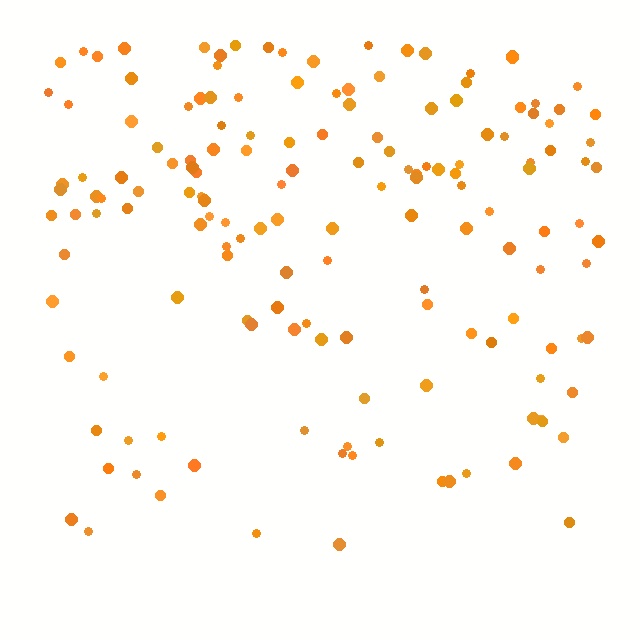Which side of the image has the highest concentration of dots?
The top.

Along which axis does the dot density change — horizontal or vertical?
Vertical.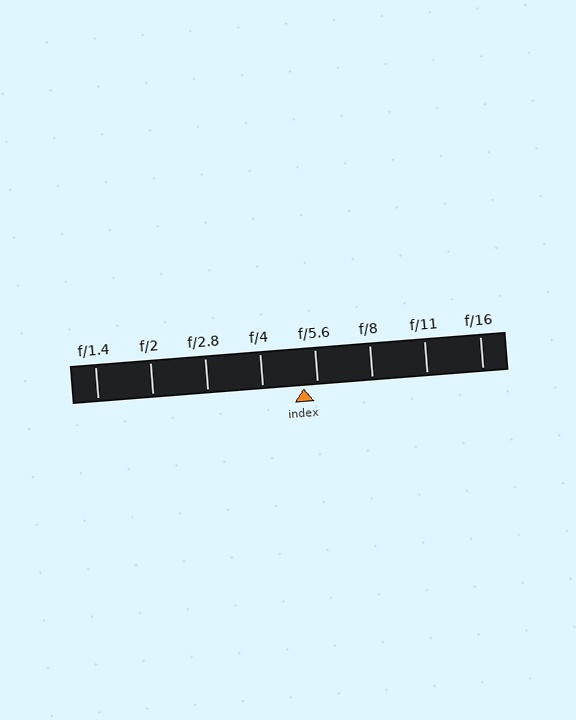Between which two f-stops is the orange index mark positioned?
The index mark is between f/4 and f/5.6.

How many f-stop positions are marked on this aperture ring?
There are 8 f-stop positions marked.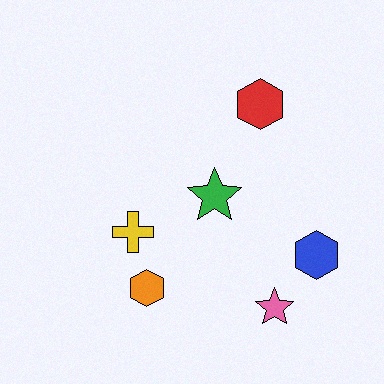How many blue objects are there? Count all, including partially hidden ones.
There is 1 blue object.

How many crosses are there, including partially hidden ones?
There is 1 cross.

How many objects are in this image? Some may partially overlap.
There are 6 objects.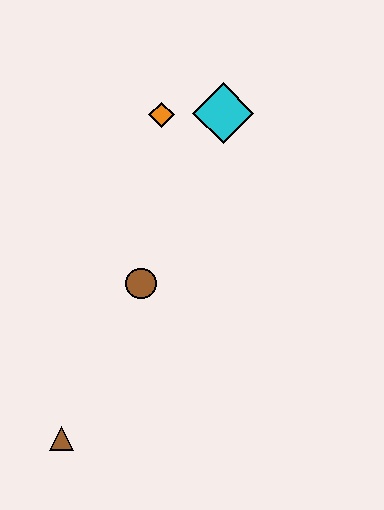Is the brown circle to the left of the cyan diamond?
Yes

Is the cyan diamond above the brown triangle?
Yes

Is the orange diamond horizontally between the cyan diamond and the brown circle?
Yes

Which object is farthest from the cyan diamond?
The brown triangle is farthest from the cyan diamond.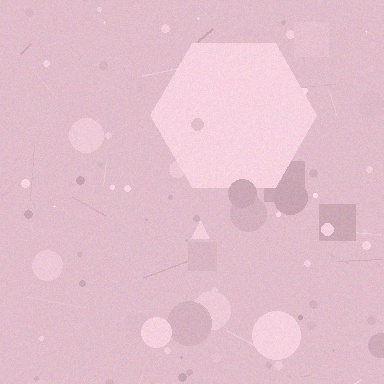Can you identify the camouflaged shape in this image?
The camouflaged shape is a hexagon.